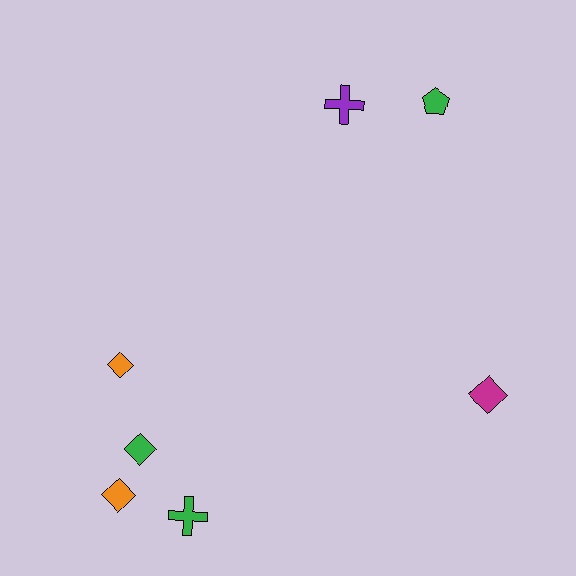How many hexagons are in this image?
There are no hexagons.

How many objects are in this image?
There are 7 objects.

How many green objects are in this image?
There are 3 green objects.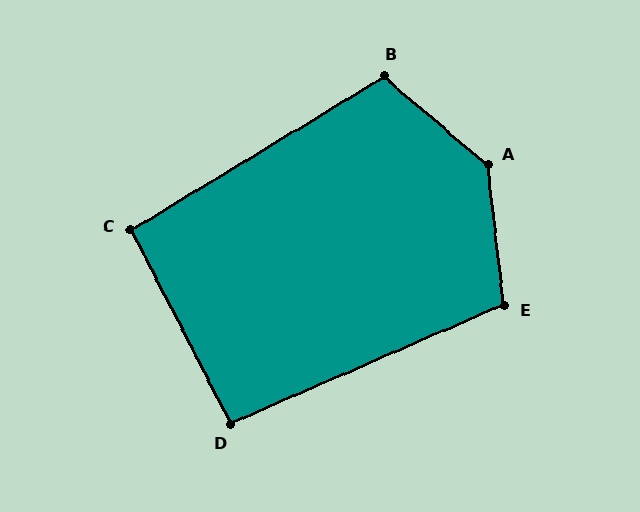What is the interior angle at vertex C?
Approximately 94 degrees (approximately right).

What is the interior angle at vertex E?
Approximately 107 degrees (obtuse).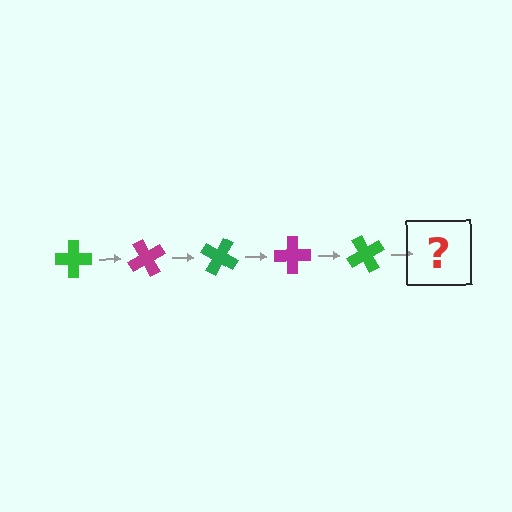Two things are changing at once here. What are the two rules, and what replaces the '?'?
The two rules are that it rotates 60 degrees each step and the color cycles through green and magenta. The '?' should be a magenta cross, rotated 300 degrees from the start.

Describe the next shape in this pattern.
It should be a magenta cross, rotated 300 degrees from the start.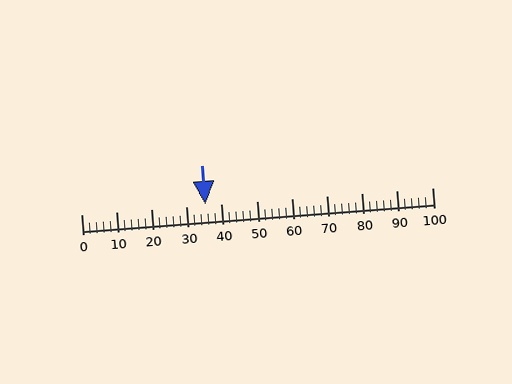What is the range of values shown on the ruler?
The ruler shows values from 0 to 100.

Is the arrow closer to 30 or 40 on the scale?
The arrow is closer to 40.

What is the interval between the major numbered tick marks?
The major tick marks are spaced 10 units apart.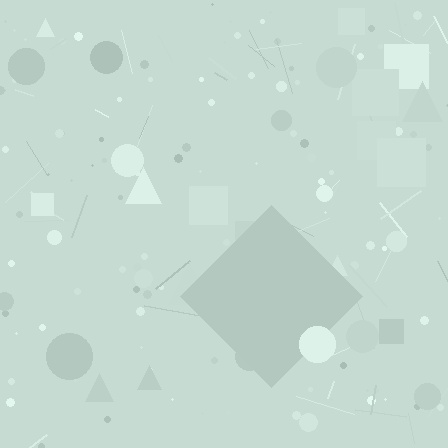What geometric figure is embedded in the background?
A diamond is embedded in the background.